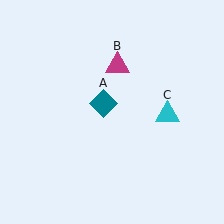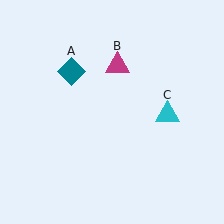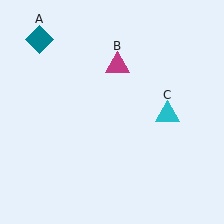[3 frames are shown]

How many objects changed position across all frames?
1 object changed position: teal diamond (object A).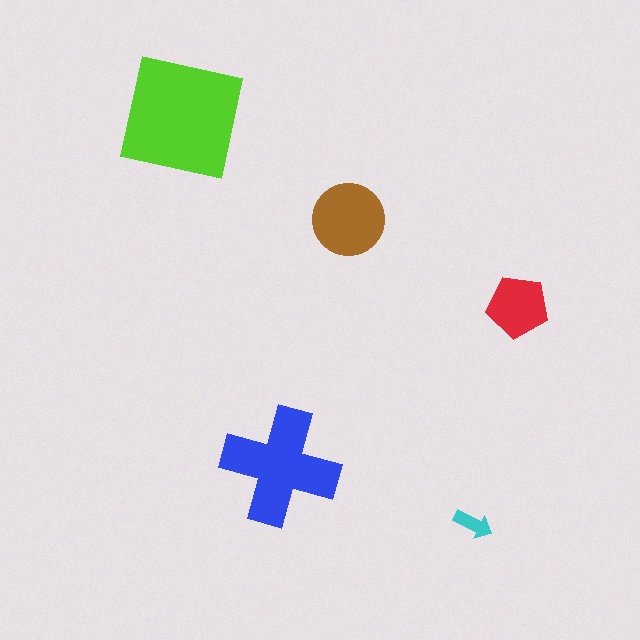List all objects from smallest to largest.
The cyan arrow, the red pentagon, the brown circle, the blue cross, the lime square.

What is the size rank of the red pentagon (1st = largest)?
4th.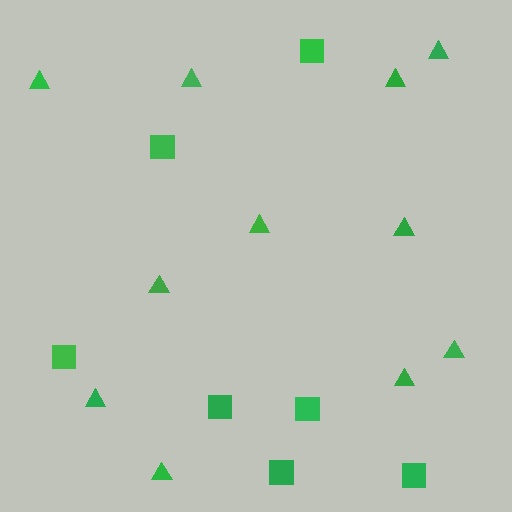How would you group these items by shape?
There are 2 groups: one group of triangles (11) and one group of squares (7).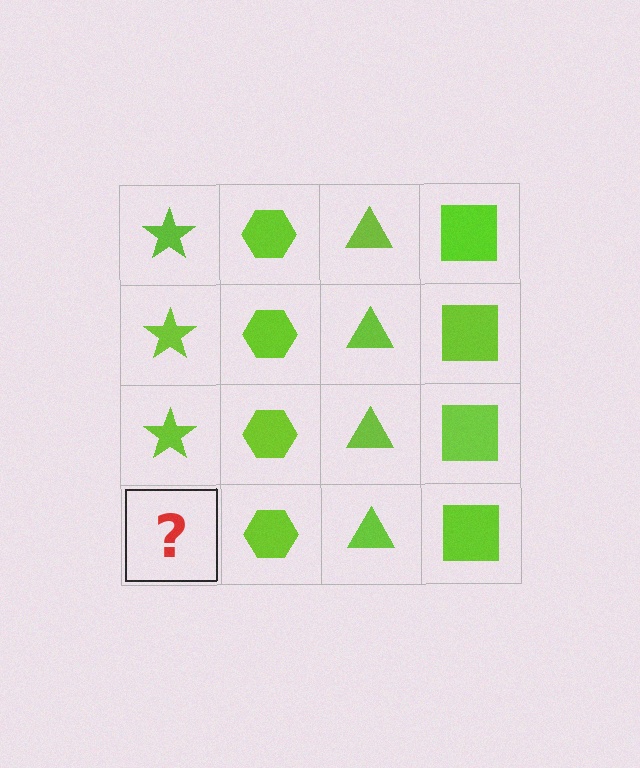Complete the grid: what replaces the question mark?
The question mark should be replaced with a lime star.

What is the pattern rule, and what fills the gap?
The rule is that each column has a consistent shape. The gap should be filled with a lime star.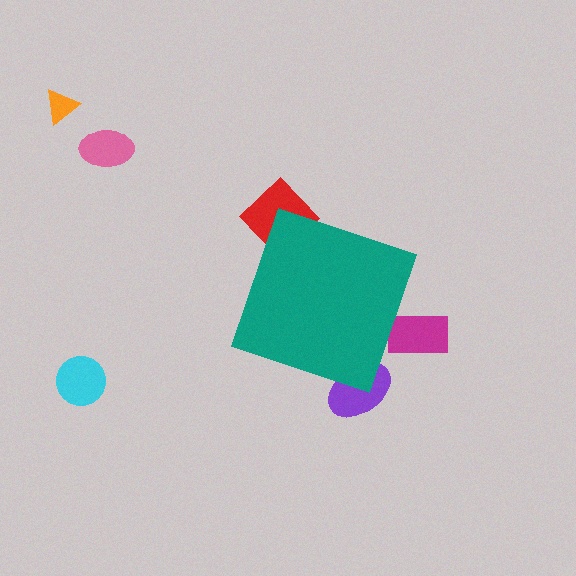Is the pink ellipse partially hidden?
No, the pink ellipse is fully visible.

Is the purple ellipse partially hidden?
Yes, the purple ellipse is partially hidden behind the teal diamond.